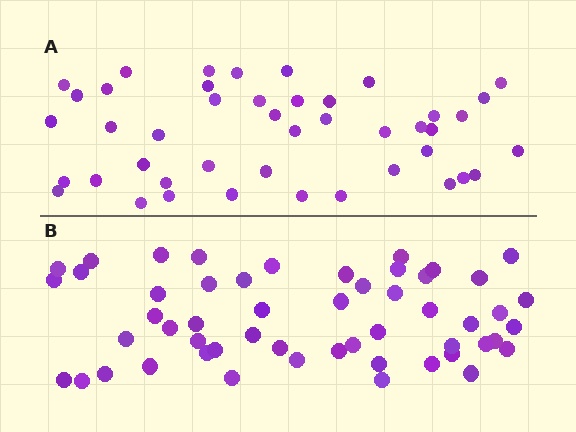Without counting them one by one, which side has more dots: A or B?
Region B (the bottom region) has more dots.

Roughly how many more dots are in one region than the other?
Region B has roughly 8 or so more dots than region A.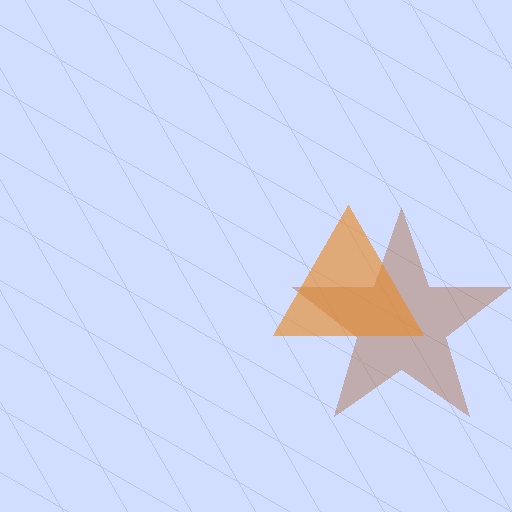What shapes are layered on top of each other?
The layered shapes are: a brown star, an orange triangle.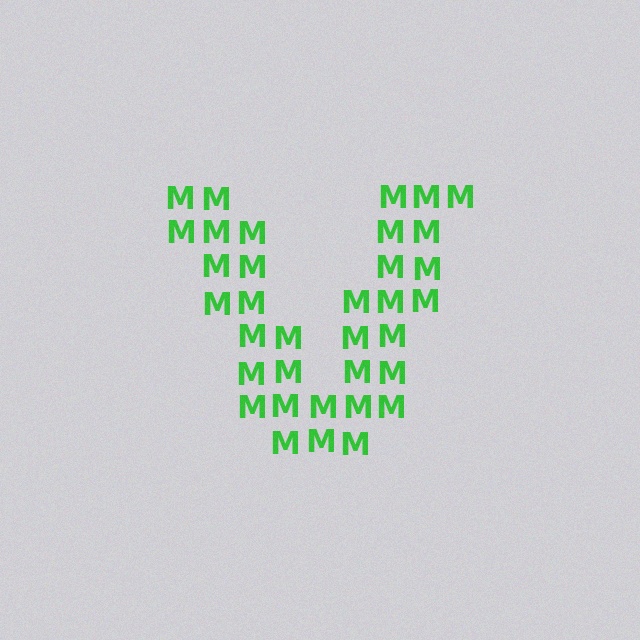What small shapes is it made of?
It is made of small letter M's.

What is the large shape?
The large shape is the letter V.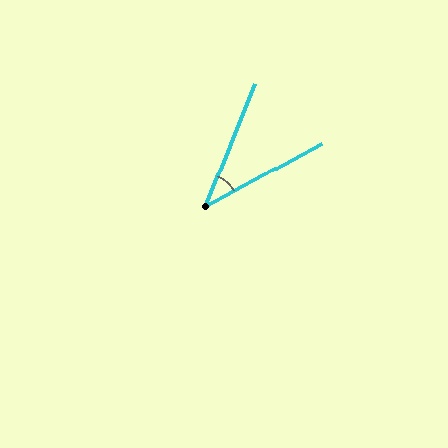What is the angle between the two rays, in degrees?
Approximately 39 degrees.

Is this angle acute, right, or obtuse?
It is acute.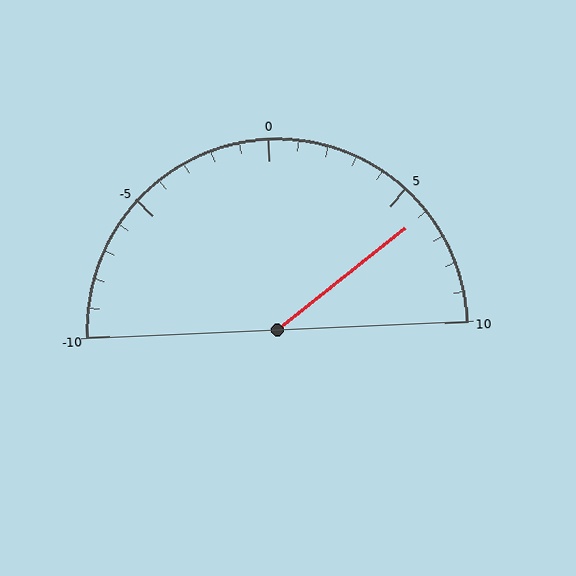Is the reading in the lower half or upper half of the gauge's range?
The reading is in the upper half of the range (-10 to 10).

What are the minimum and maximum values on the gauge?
The gauge ranges from -10 to 10.